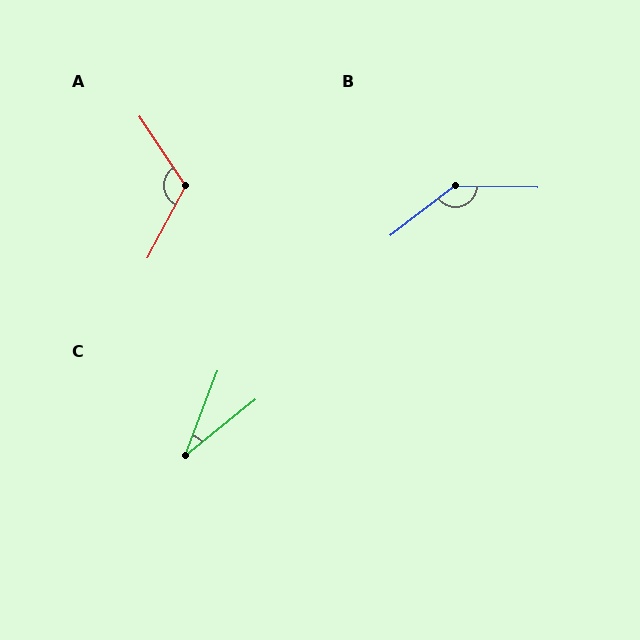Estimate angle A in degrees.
Approximately 119 degrees.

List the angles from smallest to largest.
C (31°), A (119°), B (142°).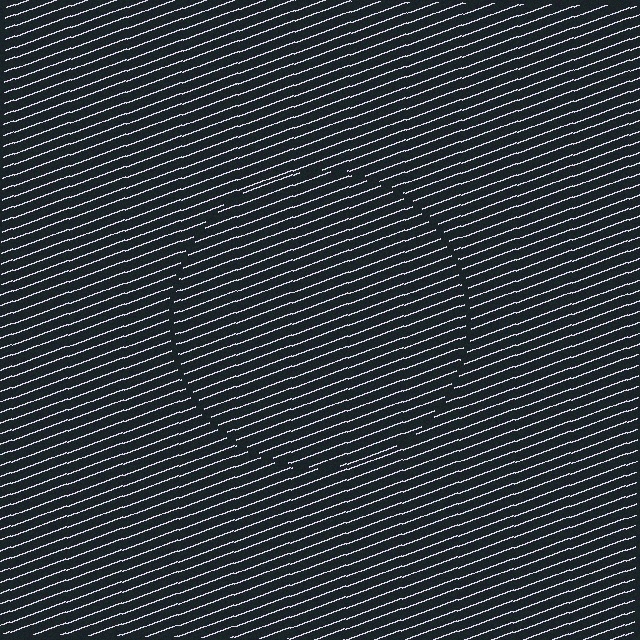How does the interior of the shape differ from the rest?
The interior of the shape contains the same grating, shifted by half a period — the contour is defined by the phase discontinuity where line-ends from the inner and outer gratings abut.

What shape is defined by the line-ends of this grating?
An illusory circle. The interior of the shape contains the same grating, shifted by half a period — the contour is defined by the phase discontinuity where line-ends from the inner and outer gratings abut.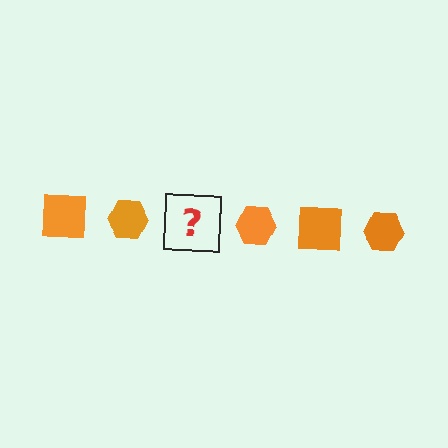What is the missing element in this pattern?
The missing element is an orange square.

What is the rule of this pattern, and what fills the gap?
The rule is that the pattern cycles through square, hexagon shapes in orange. The gap should be filled with an orange square.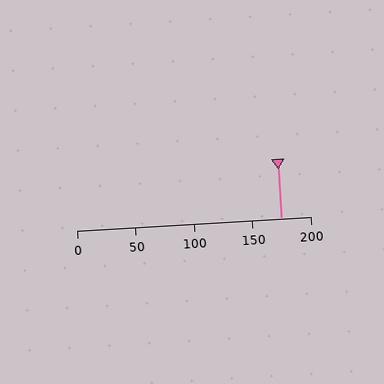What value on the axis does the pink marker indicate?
The marker indicates approximately 175.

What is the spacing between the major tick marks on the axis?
The major ticks are spaced 50 apart.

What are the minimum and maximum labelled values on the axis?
The axis runs from 0 to 200.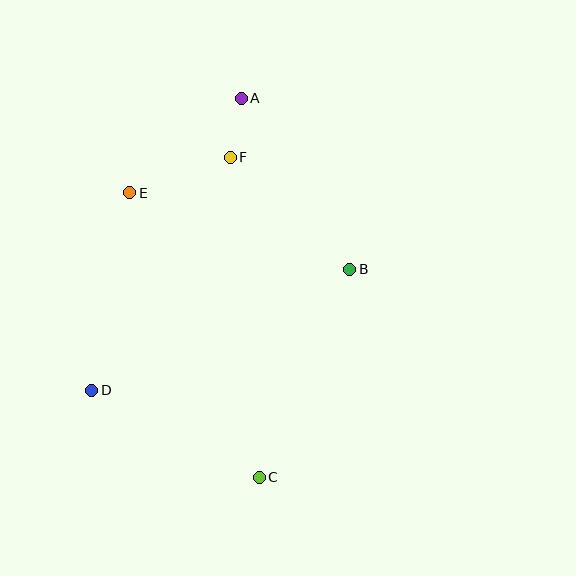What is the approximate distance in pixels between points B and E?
The distance between B and E is approximately 233 pixels.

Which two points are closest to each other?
Points A and F are closest to each other.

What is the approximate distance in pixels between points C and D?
The distance between C and D is approximately 189 pixels.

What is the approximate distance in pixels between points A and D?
The distance between A and D is approximately 328 pixels.